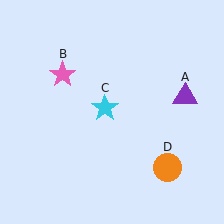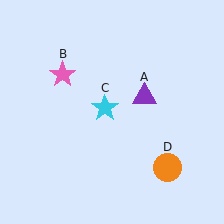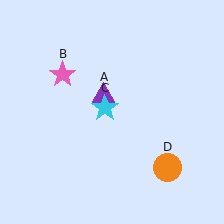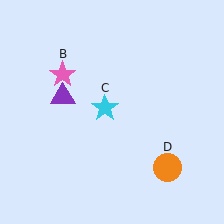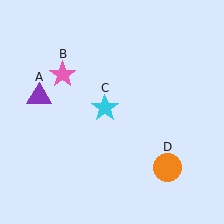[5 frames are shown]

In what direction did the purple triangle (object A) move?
The purple triangle (object A) moved left.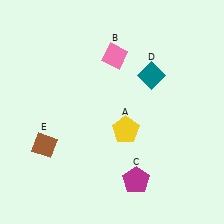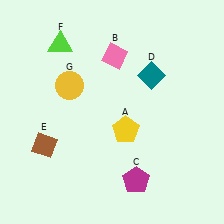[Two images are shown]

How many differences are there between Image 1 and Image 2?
There are 2 differences between the two images.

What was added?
A lime triangle (F), a yellow circle (G) were added in Image 2.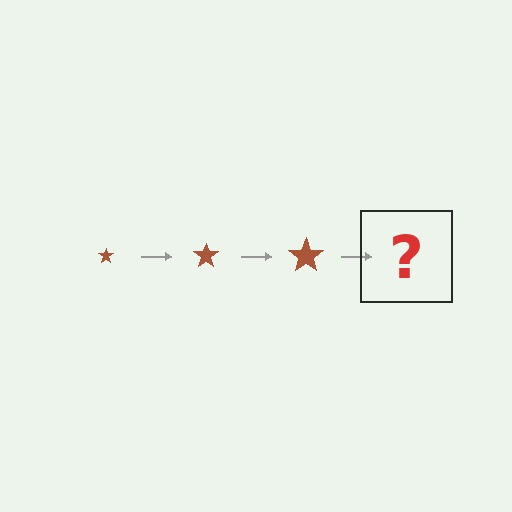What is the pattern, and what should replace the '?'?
The pattern is that the star gets progressively larger each step. The '?' should be a brown star, larger than the previous one.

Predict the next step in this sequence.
The next step is a brown star, larger than the previous one.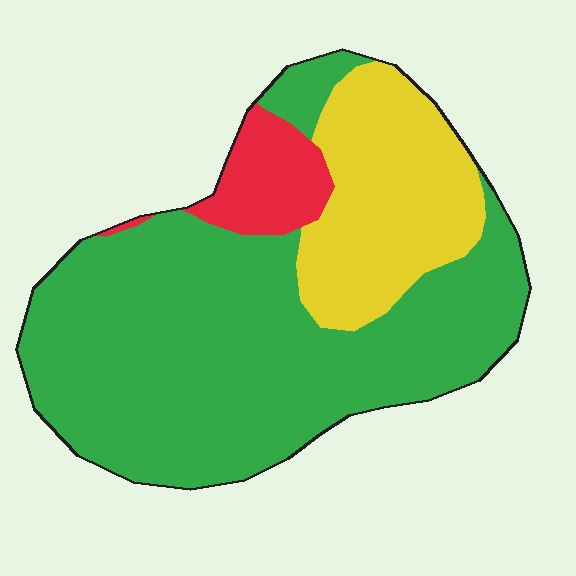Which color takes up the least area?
Red, at roughly 10%.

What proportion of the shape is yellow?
Yellow covers about 25% of the shape.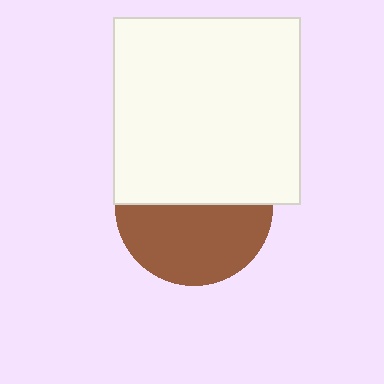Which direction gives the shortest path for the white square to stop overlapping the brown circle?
Moving up gives the shortest separation.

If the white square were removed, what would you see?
You would see the complete brown circle.